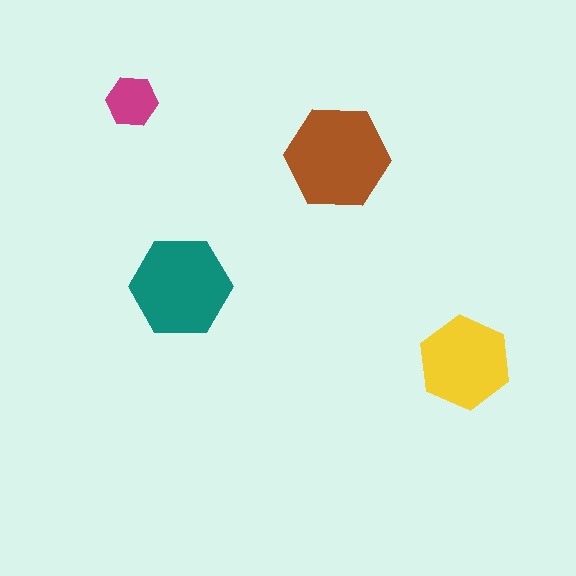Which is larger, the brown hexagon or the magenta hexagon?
The brown one.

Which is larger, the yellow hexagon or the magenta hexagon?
The yellow one.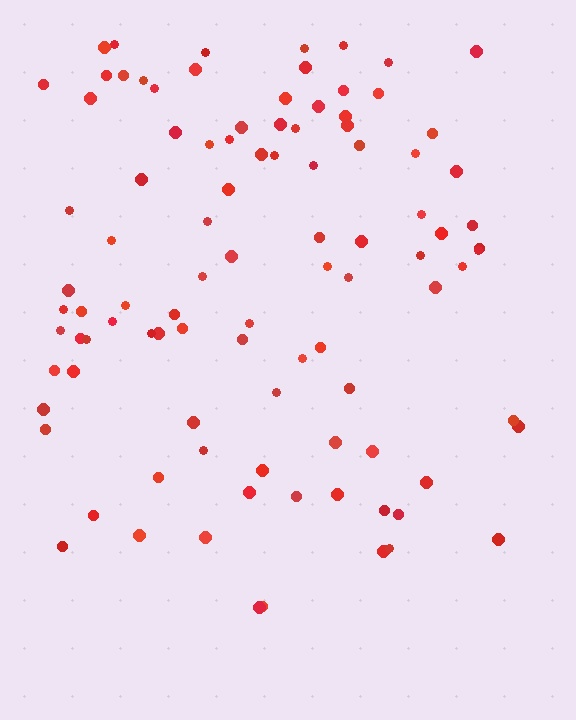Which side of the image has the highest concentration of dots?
The top.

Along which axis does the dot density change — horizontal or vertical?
Vertical.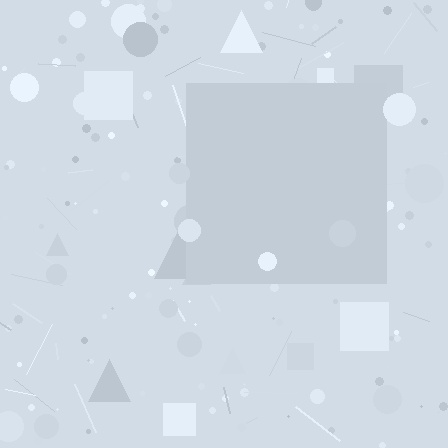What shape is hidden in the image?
A square is hidden in the image.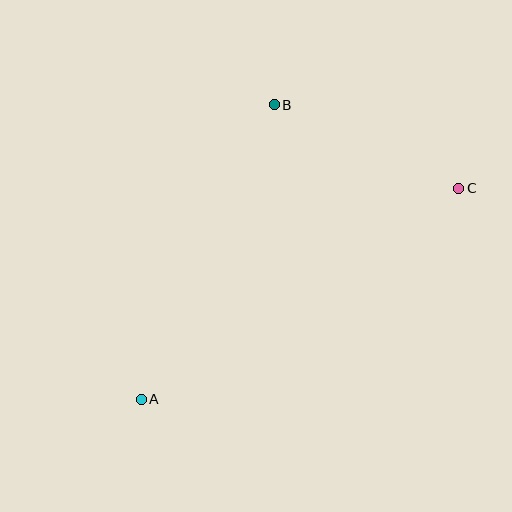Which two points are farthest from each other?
Points A and C are farthest from each other.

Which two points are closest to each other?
Points B and C are closest to each other.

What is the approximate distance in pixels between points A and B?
The distance between A and B is approximately 323 pixels.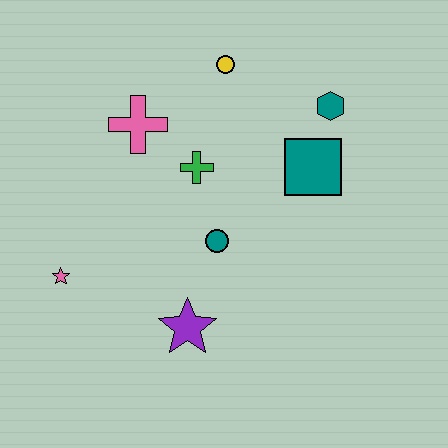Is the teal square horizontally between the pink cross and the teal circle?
No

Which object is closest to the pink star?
The purple star is closest to the pink star.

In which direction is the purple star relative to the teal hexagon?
The purple star is below the teal hexagon.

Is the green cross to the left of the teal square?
Yes